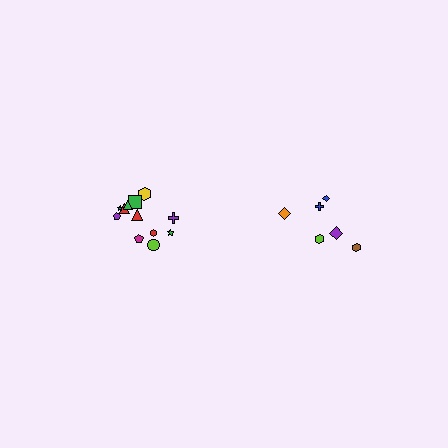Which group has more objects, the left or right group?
The left group.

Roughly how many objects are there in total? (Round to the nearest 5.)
Roughly 20 objects in total.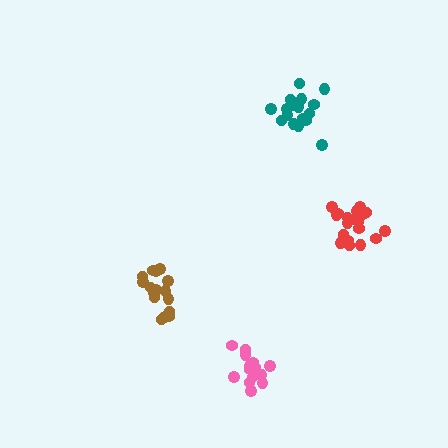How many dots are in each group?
Group 1: 17 dots, Group 2: 16 dots, Group 3: 19 dots, Group 4: 17 dots (69 total).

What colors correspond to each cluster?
The clusters are colored: teal, brown, red, pink.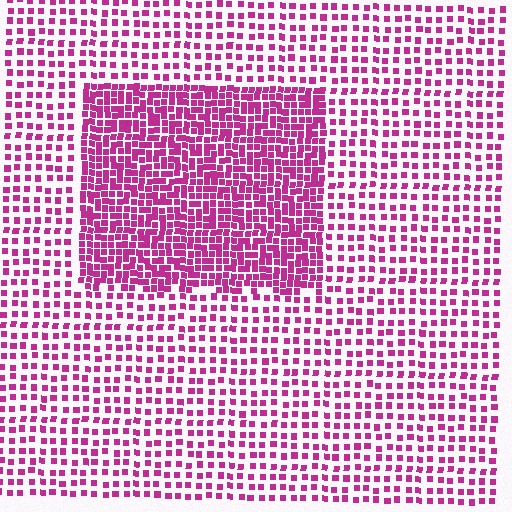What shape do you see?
I see a rectangle.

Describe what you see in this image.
The image contains small magenta elements arranged at two different densities. A rectangle-shaped region is visible where the elements are more densely packed than the surrounding area.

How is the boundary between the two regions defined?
The boundary is defined by a change in element density (approximately 2.1x ratio). All elements are the same color, size, and shape.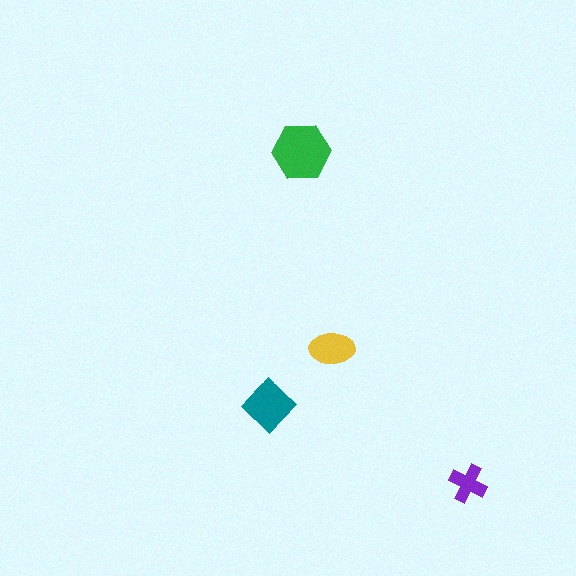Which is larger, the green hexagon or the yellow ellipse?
The green hexagon.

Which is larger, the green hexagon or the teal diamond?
The green hexagon.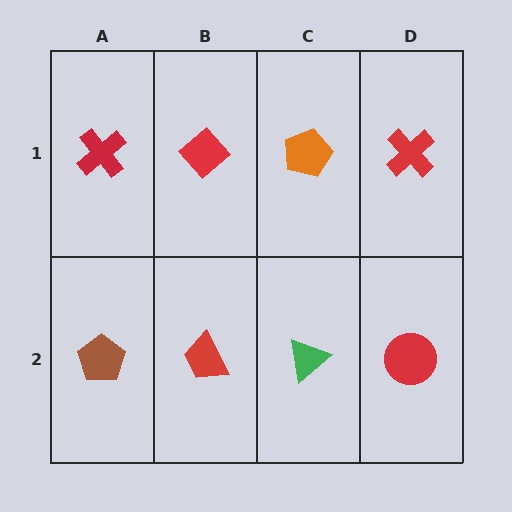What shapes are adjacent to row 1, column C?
A green triangle (row 2, column C), a red diamond (row 1, column B), a red cross (row 1, column D).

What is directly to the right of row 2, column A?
A red trapezoid.